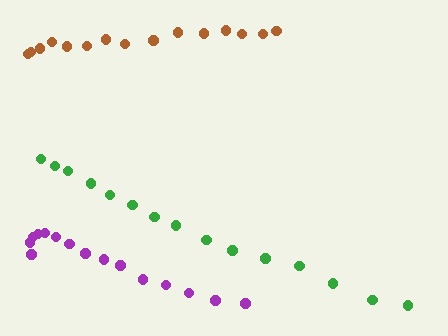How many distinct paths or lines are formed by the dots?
There are 3 distinct paths.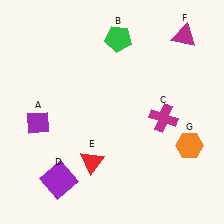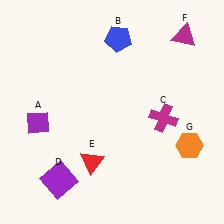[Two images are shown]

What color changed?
The pentagon (B) changed from green in Image 1 to blue in Image 2.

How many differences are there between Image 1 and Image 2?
There is 1 difference between the two images.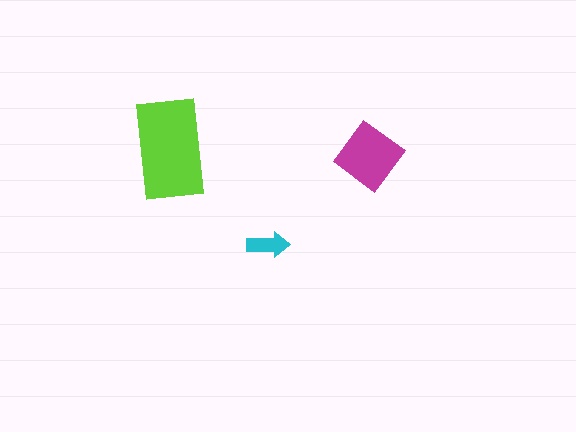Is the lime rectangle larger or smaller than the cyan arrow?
Larger.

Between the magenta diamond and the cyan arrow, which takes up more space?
The magenta diamond.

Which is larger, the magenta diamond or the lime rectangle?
The lime rectangle.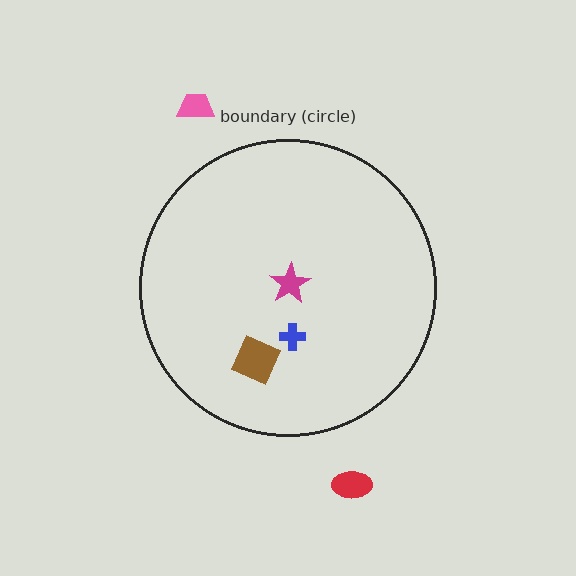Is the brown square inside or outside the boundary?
Inside.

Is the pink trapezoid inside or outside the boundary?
Outside.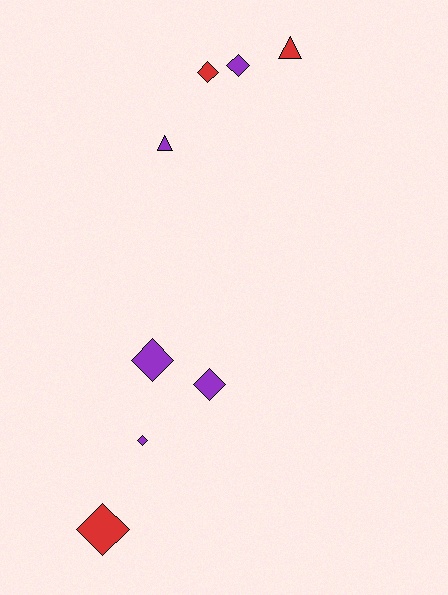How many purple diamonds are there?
There are 4 purple diamonds.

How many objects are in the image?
There are 8 objects.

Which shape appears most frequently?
Diamond, with 6 objects.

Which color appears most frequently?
Purple, with 5 objects.